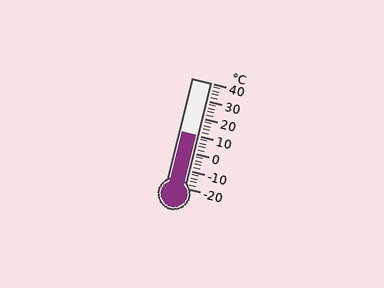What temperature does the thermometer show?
The thermometer shows approximately 10°C.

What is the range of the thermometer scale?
The thermometer scale ranges from -20°C to 40°C.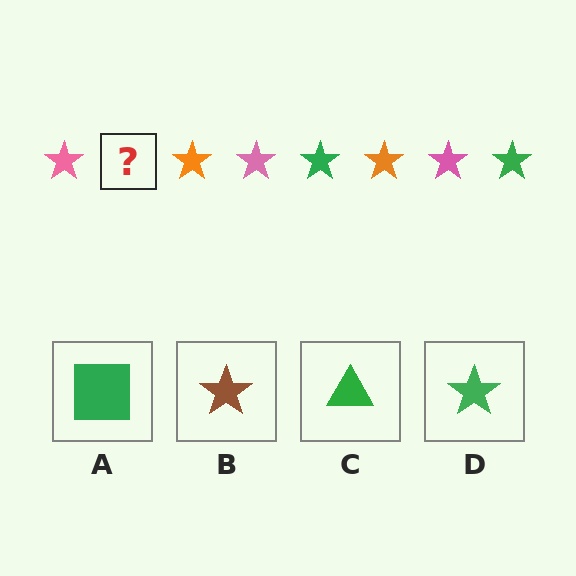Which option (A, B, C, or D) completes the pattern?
D.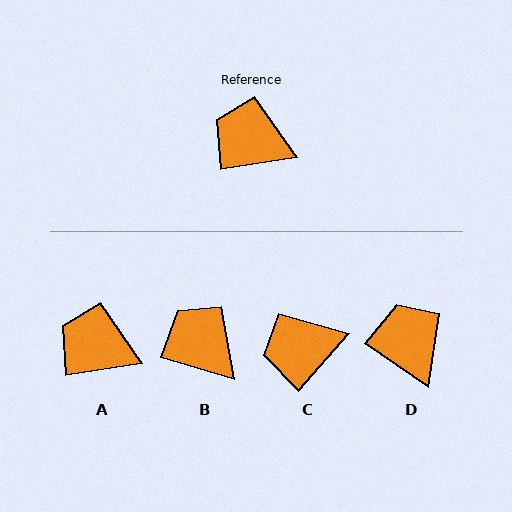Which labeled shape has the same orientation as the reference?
A.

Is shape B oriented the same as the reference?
No, it is off by about 25 degrees.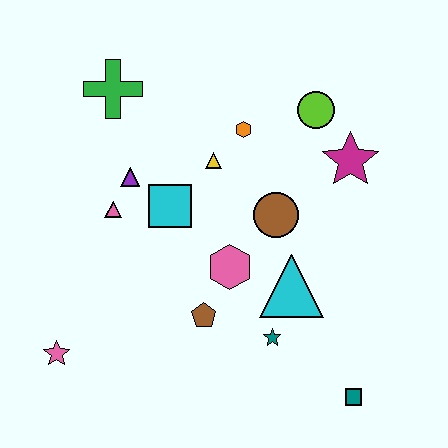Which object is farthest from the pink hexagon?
The green cross is farthest from the pink hexagon.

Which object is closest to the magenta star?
The lime circle is closest to the magenta star.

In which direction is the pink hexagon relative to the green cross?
The pink hexagon is below the green cross.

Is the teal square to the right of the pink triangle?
Yes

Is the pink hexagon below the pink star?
No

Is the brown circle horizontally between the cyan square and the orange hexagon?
No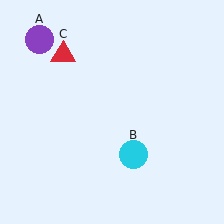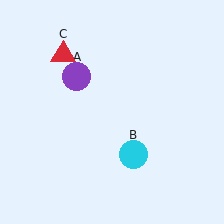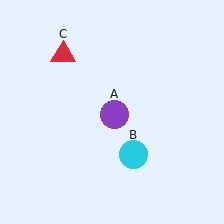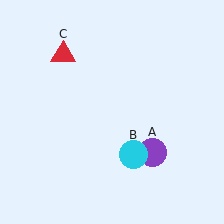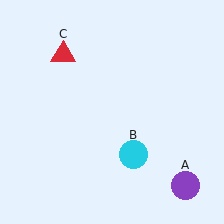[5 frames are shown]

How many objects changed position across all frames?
1 object changed position: purple circle (object A).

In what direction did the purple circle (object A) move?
The purple circle (object A) moved down and to the right.